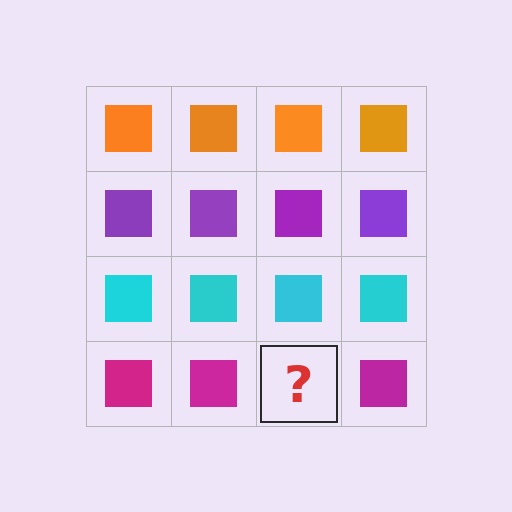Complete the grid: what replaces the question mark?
The question mark should be replaced with a magenta square.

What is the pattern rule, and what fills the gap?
The rule is that each row has a consistent color. The gap should be filled with a magenta square.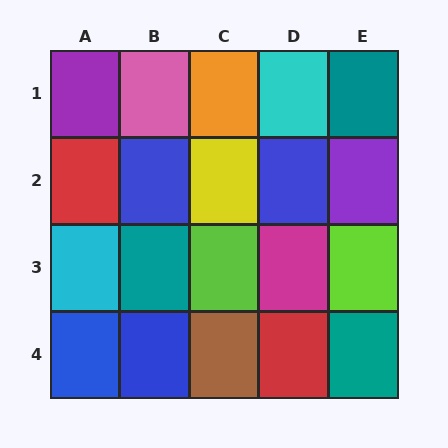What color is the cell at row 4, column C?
Brown.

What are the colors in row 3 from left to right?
Cyan, teal, lime, magenta, lime.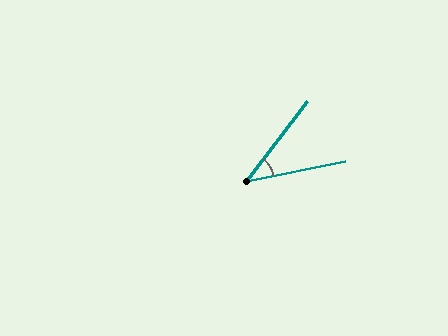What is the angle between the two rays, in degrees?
Approximately 41 degrees.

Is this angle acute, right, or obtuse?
It is acute.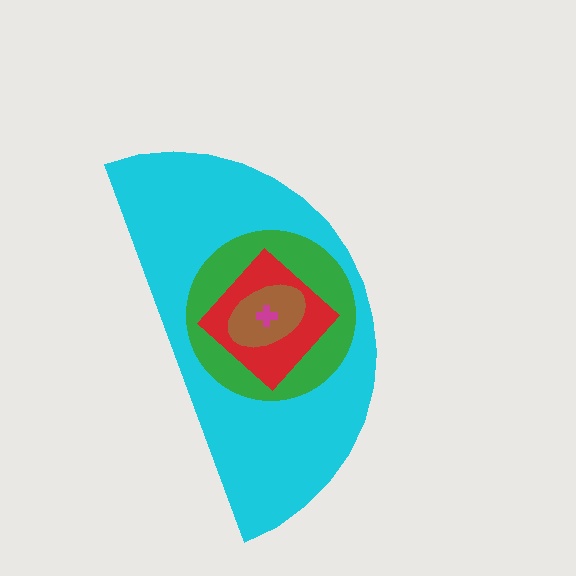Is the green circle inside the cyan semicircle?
Yes.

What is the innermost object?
The magenta cross.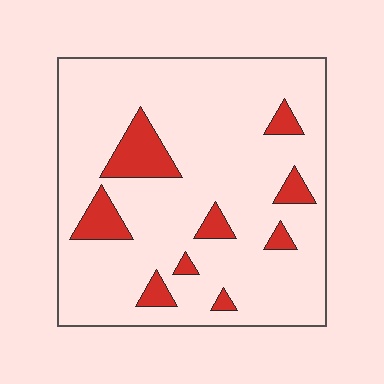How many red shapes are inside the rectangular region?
9.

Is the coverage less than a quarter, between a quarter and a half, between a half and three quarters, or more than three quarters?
Less than a quarter.